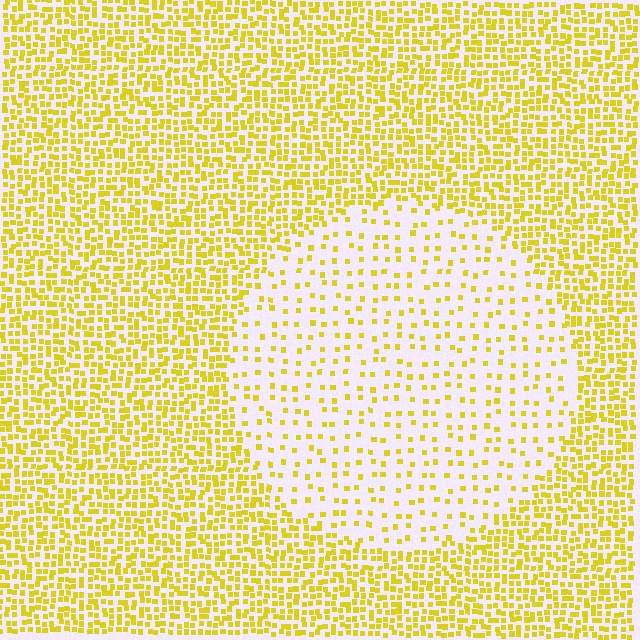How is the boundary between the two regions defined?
The boundary is defined by a change in element density (approximately 2.9x ratio). All elements are the same color, size, and shape.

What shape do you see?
I see a circle.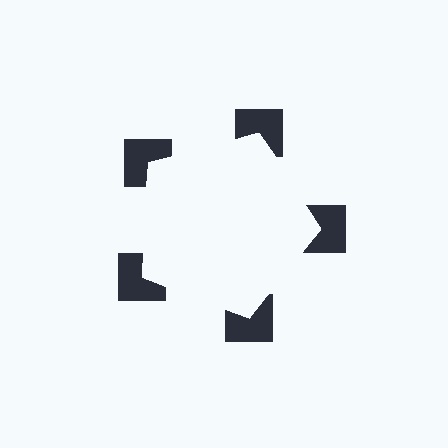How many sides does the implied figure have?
5 sides.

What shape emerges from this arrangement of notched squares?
An illusory pentagon — its edges are inferred from the aligned wedge cuts in the notched squares, not physically drawn.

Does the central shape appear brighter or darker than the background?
It typically appears slightly brighter than the background, even though no actual brightness change is drawn.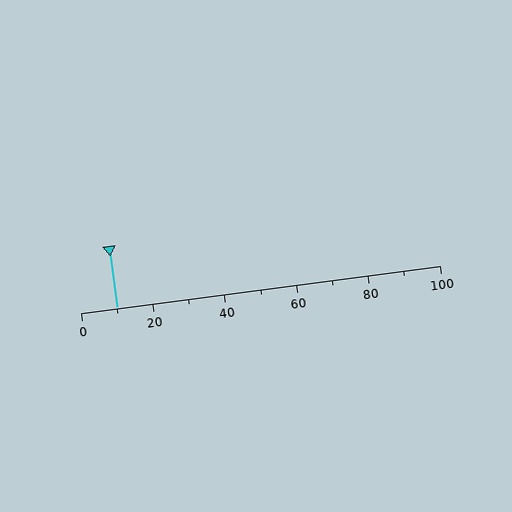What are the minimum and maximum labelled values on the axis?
The axis runs from 0 to 100.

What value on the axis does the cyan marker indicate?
The marker indicates approximately 10.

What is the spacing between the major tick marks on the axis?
The major ticks are spaced 20 apart.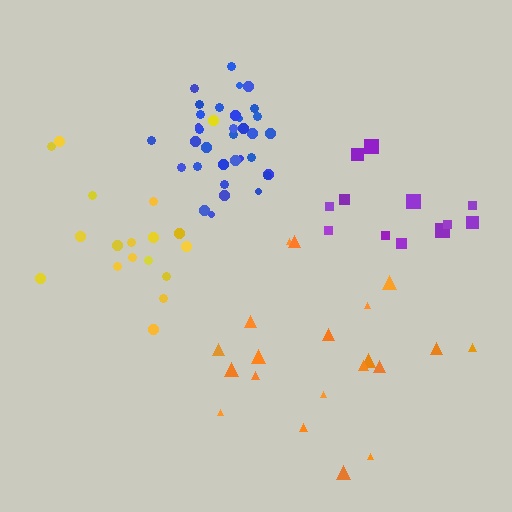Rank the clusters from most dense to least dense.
blue, purple, orange, yellow.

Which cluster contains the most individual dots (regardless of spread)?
Blue (34).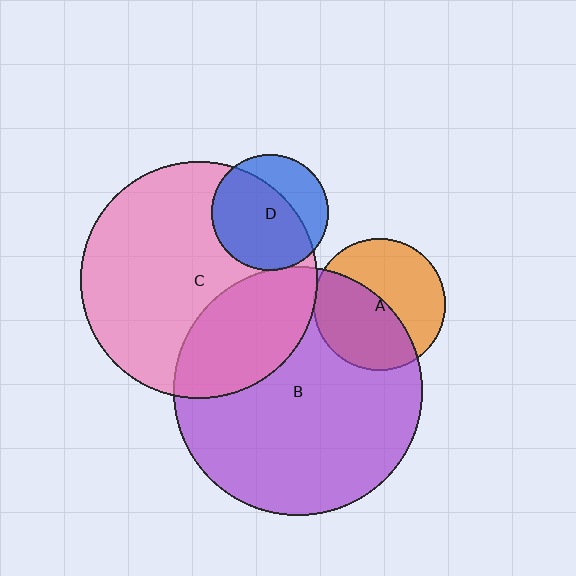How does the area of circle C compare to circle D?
Approximately 4.2 times.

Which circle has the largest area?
Circle B (purple).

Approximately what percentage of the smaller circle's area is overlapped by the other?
Approximately 65%.